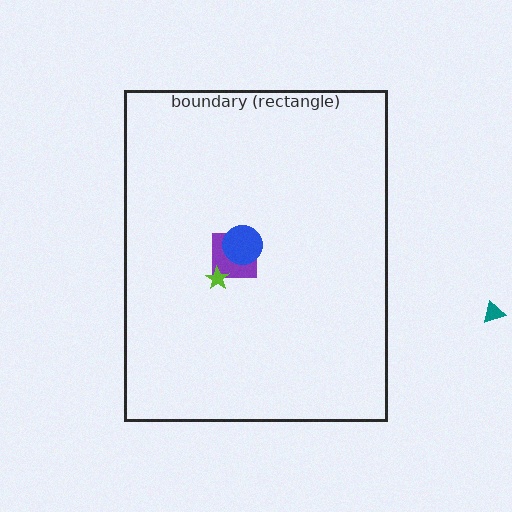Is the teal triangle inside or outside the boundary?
Outside.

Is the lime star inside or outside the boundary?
Inside.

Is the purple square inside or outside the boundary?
Inside.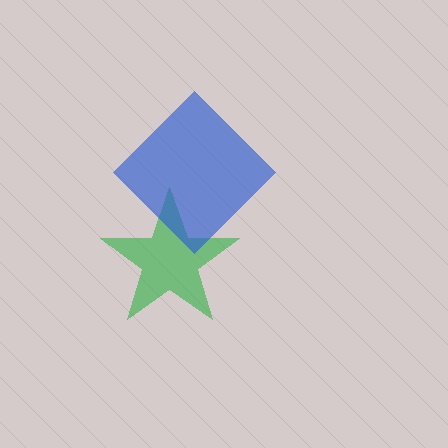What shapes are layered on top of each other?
The layered shapes are: a green star, a blue diamond.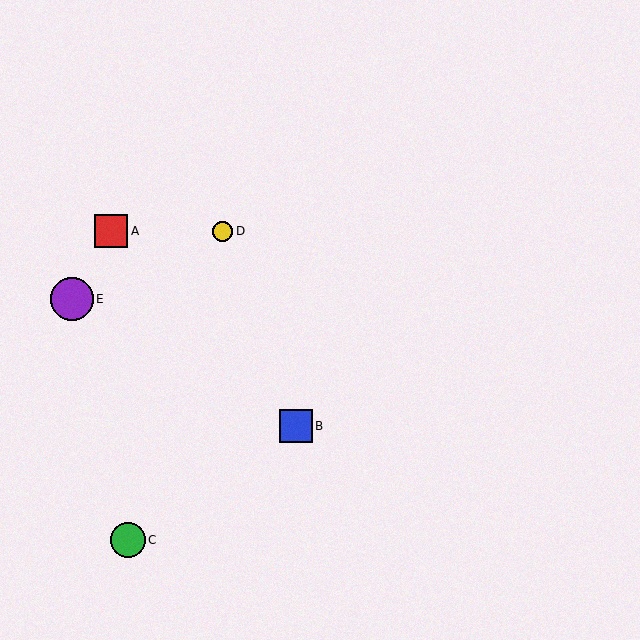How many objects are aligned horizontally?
2 objects (A, D) are aligned horizontally.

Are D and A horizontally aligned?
Yes, both are at y≈231.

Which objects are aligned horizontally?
Objects A, D are aligned horizontally.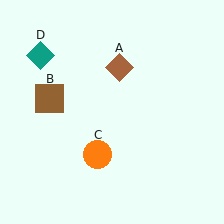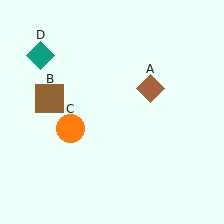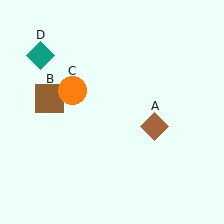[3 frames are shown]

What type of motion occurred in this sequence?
The brown diamond (object A), orange circle (object C) rotated clockwise around the center of the scene.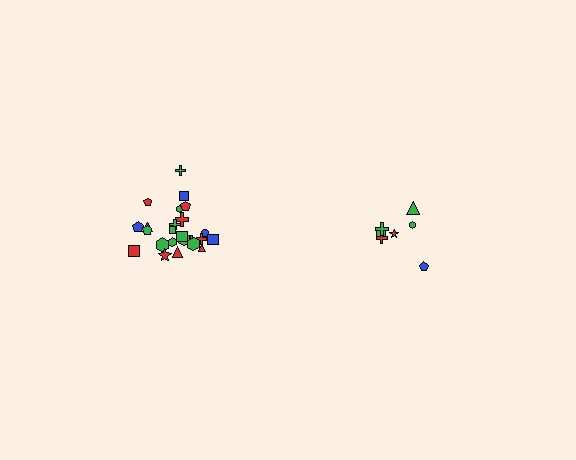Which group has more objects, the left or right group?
The left group.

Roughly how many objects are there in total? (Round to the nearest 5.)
Roughly 30 objects in total.